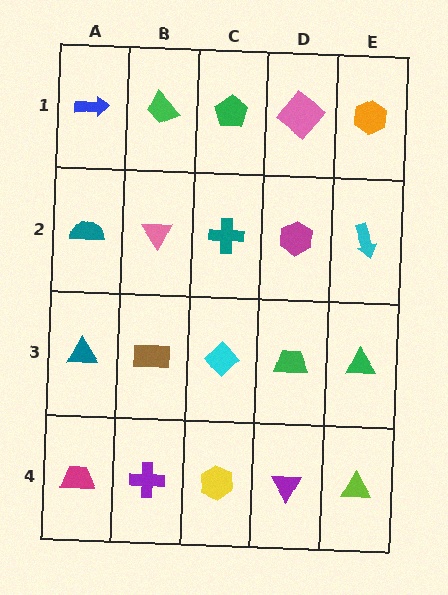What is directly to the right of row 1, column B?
A green pentagon.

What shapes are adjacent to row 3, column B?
A pink triangle (row 2, column B), a purple cross (row 4, column B), a teal triangle (row 3, column A), a cyan diamond (row 3, column C).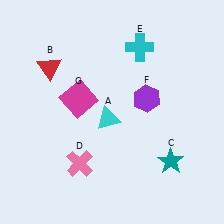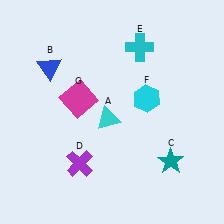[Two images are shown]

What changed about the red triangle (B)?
In Image 1, B is red. In Image 2, it changed to blue.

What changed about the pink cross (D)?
In Image 1, D is pink. In Image 2, it changed to purple.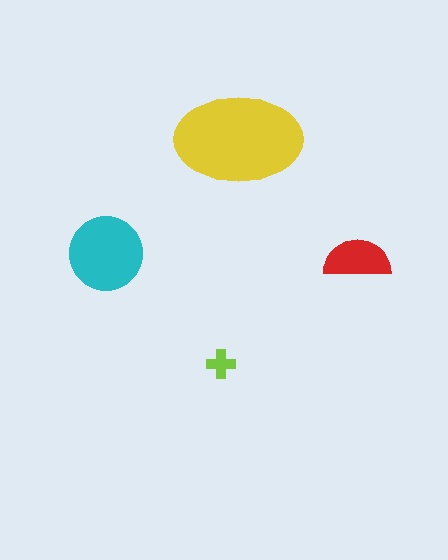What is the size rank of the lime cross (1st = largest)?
4th.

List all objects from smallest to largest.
The lime cross, the red semicircle, the cyan circle, the yellow ellipse.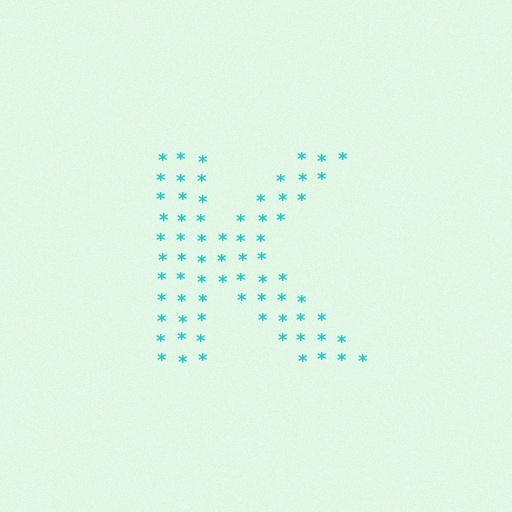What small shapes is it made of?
It is made of small asterisks.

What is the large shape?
The large shape is the letter K.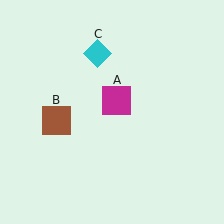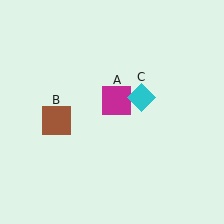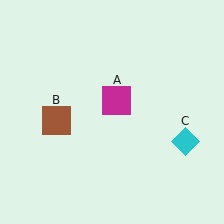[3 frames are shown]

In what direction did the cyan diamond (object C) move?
The cyan diamond (object C) moved down and to the right.